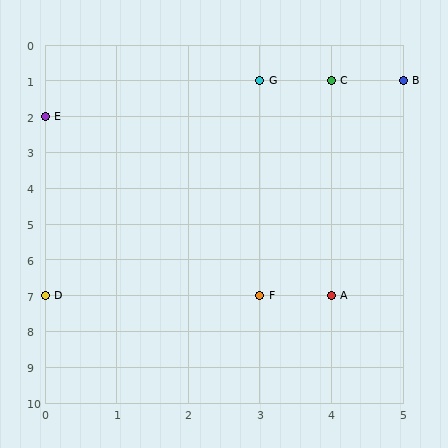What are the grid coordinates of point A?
Point A is at grid coordinates (4, 7).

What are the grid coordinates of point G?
Point G is at grid coordinates (3, 1).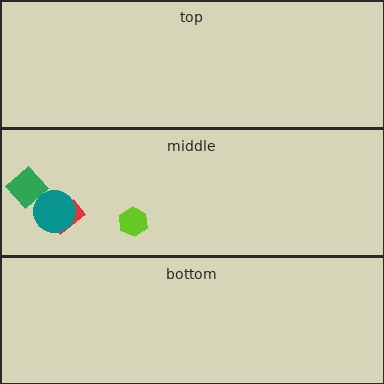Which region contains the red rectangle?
The middle region.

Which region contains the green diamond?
The middle region.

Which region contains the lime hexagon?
The middle region.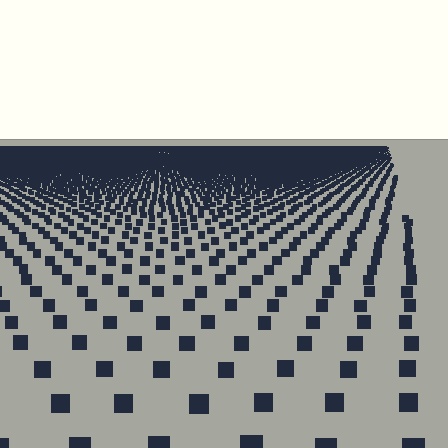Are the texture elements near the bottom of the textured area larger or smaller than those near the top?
Larger. Near the bottom, elements are closer to the viewer and appear at a bigger on-screen size.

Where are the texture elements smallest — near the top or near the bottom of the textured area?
Near the top.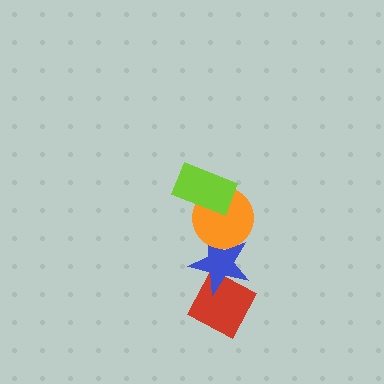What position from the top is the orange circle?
The orange circle is 2nd from the top.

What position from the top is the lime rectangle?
The lime rectangle is 1st from the top.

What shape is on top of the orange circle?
The lime rectangle is on top of the orange circle.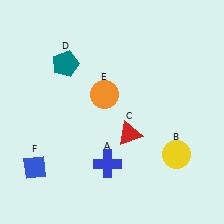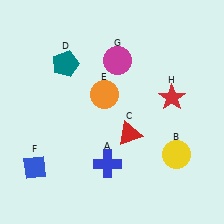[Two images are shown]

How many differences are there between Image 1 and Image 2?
There are 2 differences between the two images.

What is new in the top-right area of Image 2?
A red star (H) was added in the top-right area of Image 2.